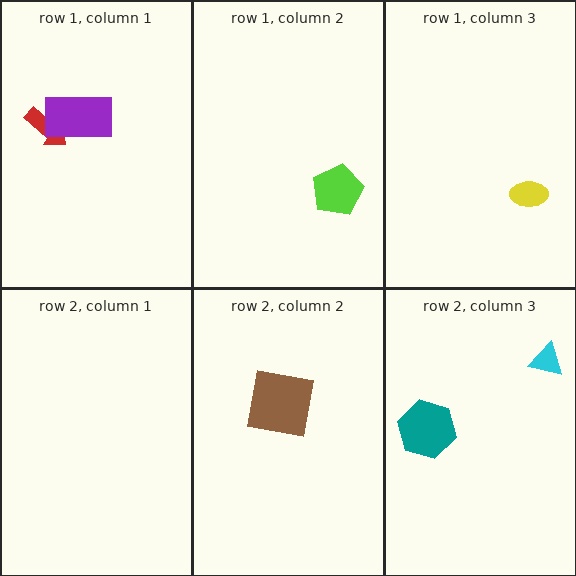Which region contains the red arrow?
The row 1, column 1 region.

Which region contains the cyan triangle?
The row 2, column 3 region.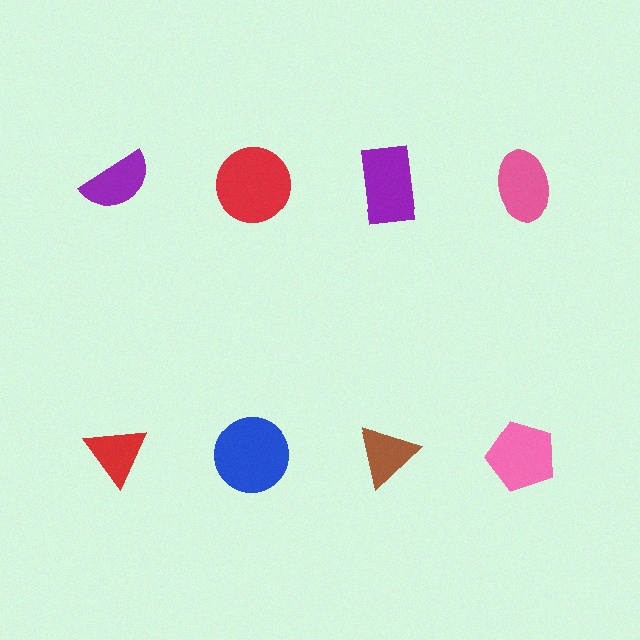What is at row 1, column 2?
A red circle.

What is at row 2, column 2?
A blue circle.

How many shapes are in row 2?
4 shapes.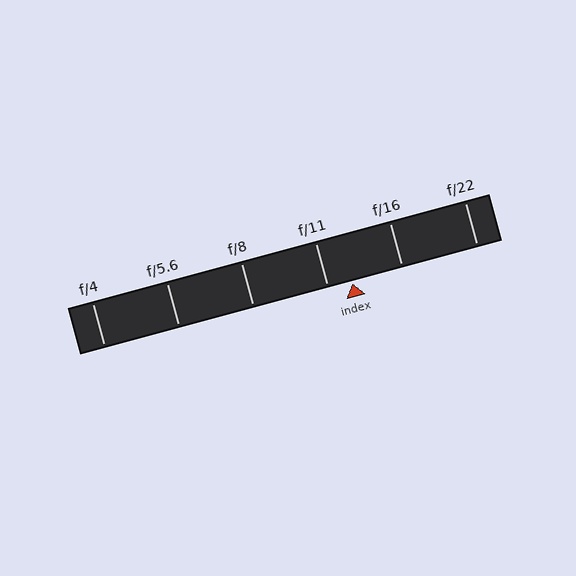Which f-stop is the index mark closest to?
The index mark is closest to f/11.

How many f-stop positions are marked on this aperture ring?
There are 6 f-stop positions marked.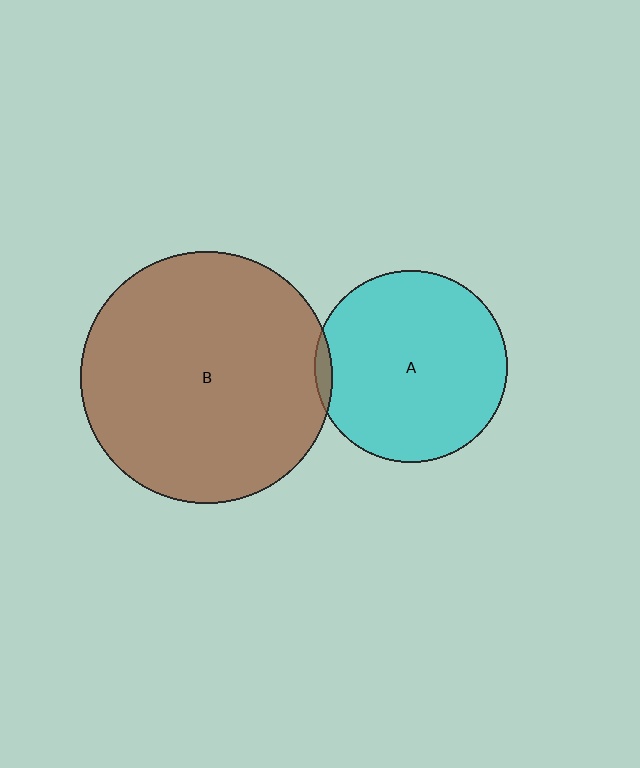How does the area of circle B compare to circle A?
Approximately 1.7 times.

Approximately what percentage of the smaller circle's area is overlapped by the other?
Approximately 5%.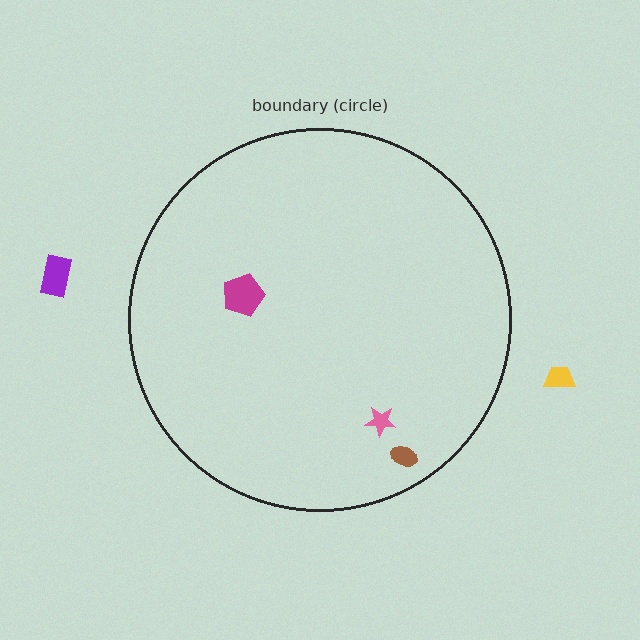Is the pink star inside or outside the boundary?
Inside.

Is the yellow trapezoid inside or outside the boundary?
Outside.